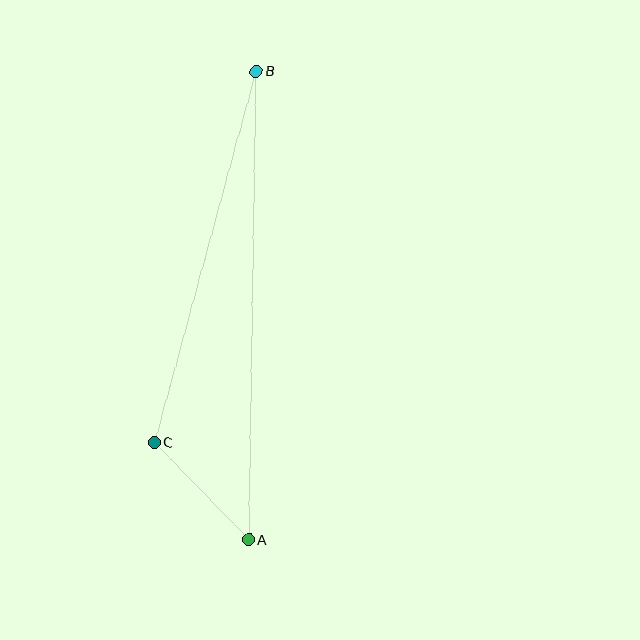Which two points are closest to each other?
Points A and C are closest to each other.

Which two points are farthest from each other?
Points A and B are farthest from each other.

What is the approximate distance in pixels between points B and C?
The distance between B and C is approximately 385 pixels.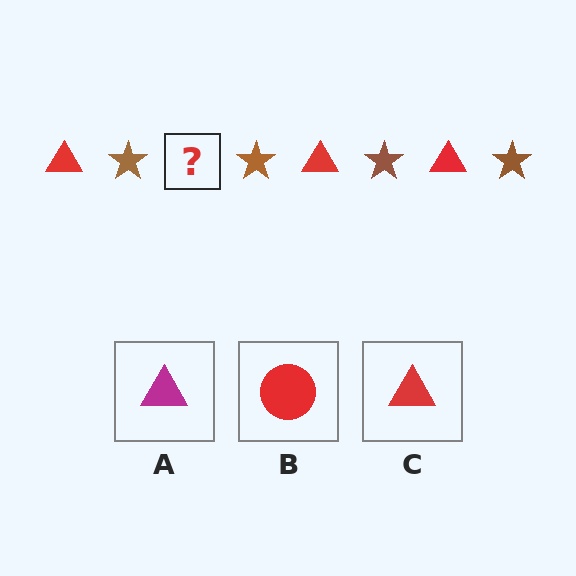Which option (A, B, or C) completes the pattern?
C.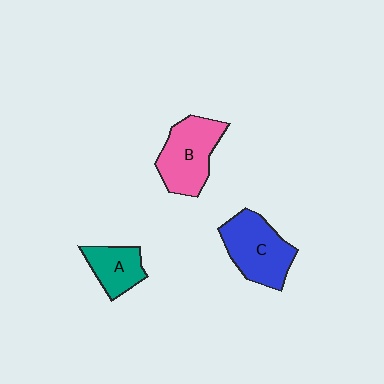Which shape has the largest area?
Shape C (blue).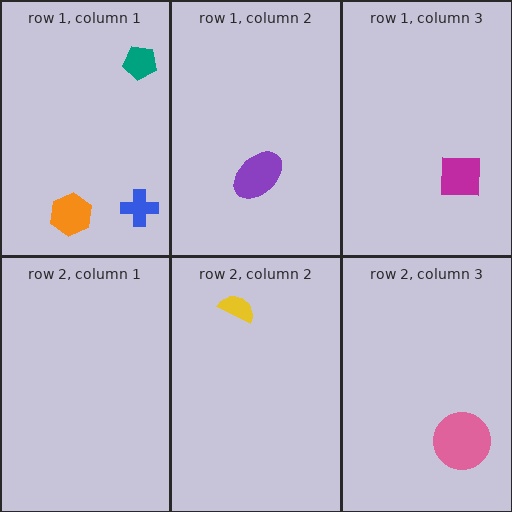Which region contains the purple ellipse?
The row 1, column 2 region.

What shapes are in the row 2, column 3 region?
The pink circle.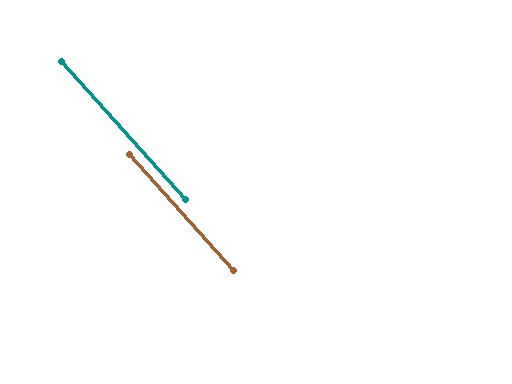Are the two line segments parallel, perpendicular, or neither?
Parallel — their directions differ by only 0.2°.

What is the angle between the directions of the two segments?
Approximately 0 degrees.